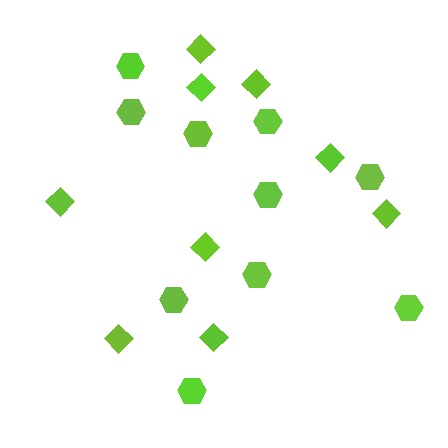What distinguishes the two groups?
There are 2 groups: one group of diamonds (9) and one group of hexagons (10).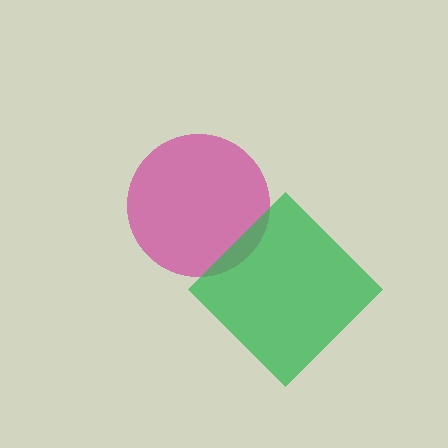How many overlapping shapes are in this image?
There are 2 overlapping shapes in the image.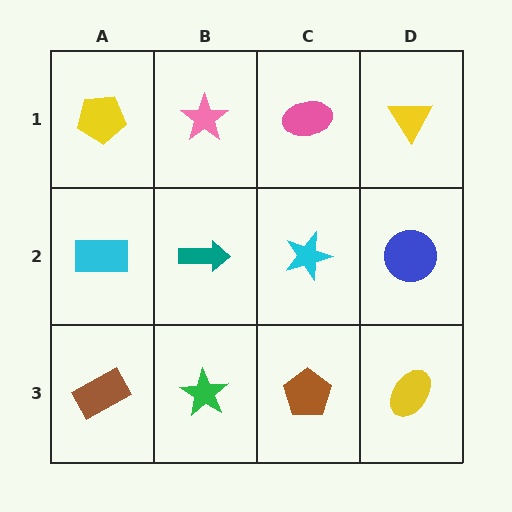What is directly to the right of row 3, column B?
A brown pentagon.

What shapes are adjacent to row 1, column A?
A cyan rectangle (row 2, column A), a pink star (row 1, column B).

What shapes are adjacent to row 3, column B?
A teal arrow (row 2, column B), a brown rectangle (row 3, column A), a brown pentagon (row 3, column C).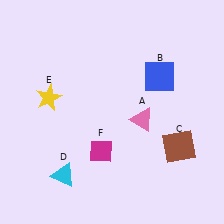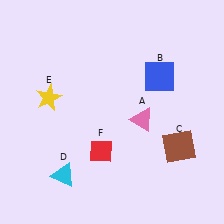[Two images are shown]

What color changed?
The diamond (F) changed from magenta in Image 1 to red in Image 2.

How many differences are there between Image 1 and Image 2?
There is 1 difference between the two images.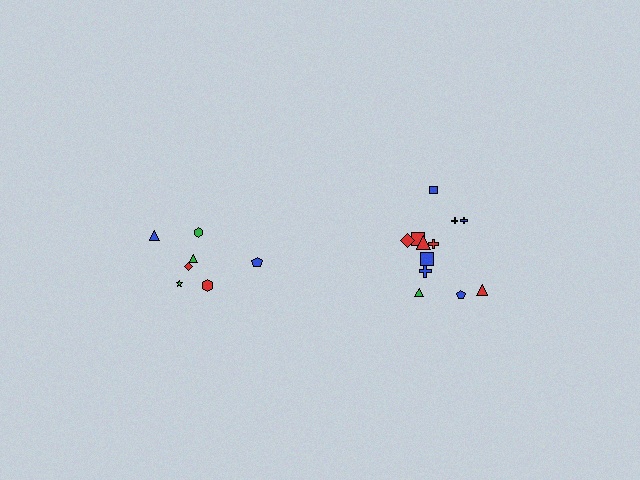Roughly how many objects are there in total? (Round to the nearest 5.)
Roughly 20 objects in total.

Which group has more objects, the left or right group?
The right group.